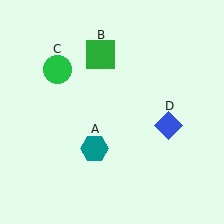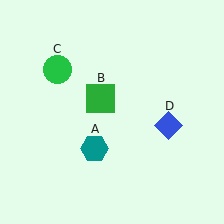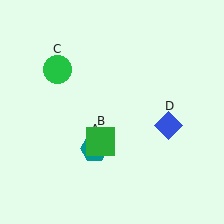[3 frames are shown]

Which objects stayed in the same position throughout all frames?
Teal hexagon (object A) and green circle (object C) and blue diamond (object D) remained stationary.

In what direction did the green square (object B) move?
The green square (object B) moved down.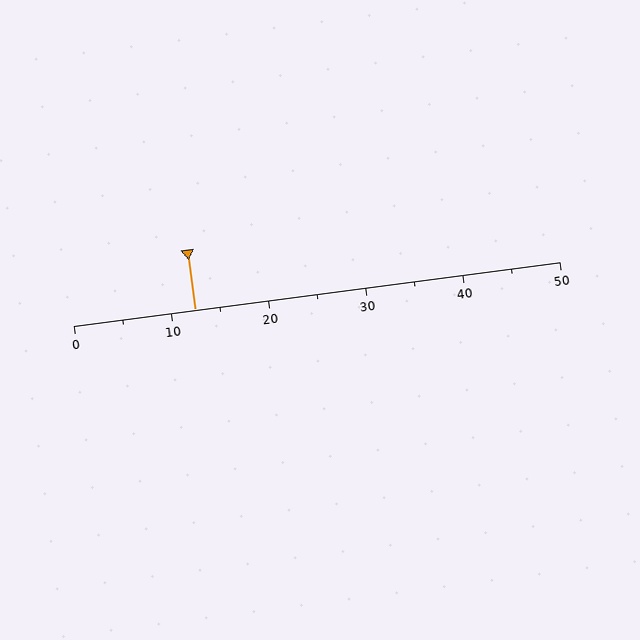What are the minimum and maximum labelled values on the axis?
The axis runs from 0 to 50.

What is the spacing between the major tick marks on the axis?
The major ticks are spaced 10 apart.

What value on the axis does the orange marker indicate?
The marker indicates approximately 12.5.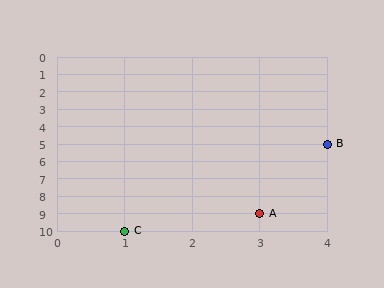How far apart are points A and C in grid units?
Points A and C are 2 columns and 1 row apart (about 2.2 grid units diagonally).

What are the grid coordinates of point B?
Point B is at grid coordinates (4, 5).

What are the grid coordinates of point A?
Point A is at grid coordinates (3, 9).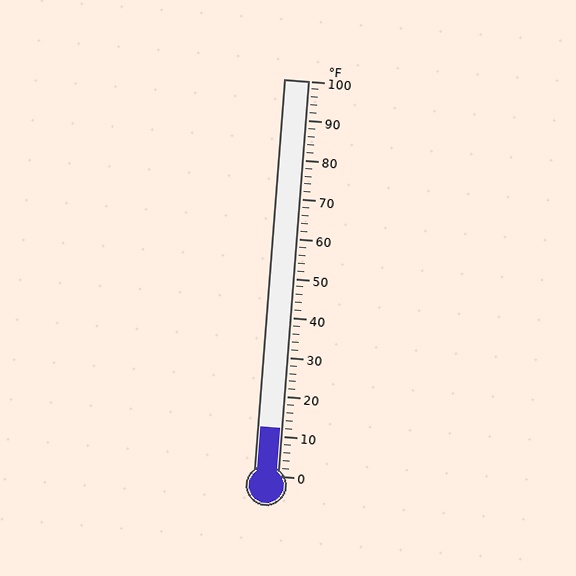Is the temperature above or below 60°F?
The temperature is below 60°F.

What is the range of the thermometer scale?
The thermometer scale ranges from 0°F to 100°F.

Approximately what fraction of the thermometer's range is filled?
The thermometer is filled to approximately 10% of its range.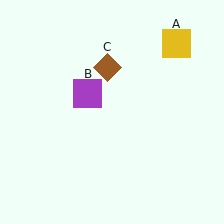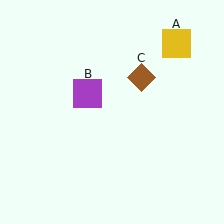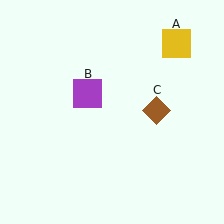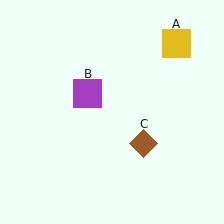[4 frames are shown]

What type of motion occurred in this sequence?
The brown diamond (object C) rotated clockwise around the center of the scene.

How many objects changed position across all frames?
1 object changed position: brown diamond (object C).